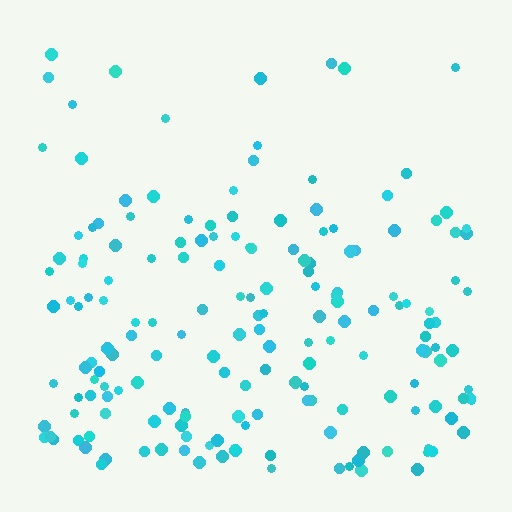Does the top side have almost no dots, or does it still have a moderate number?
Still a moderate number, just noticeably fewer than the bottom.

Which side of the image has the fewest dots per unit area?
The top.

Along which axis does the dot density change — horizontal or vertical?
Vertical.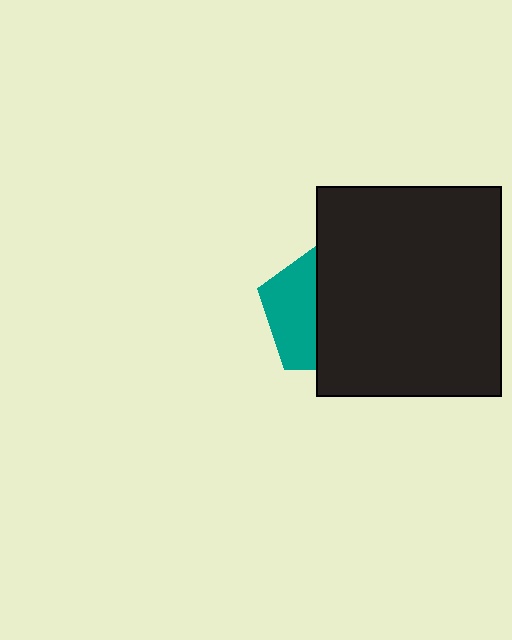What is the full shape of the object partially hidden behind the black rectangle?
The partially hidden object is a teal pentagon.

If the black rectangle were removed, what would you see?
You would see the complete teal pentagon.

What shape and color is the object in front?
The object in front is a black rectangle.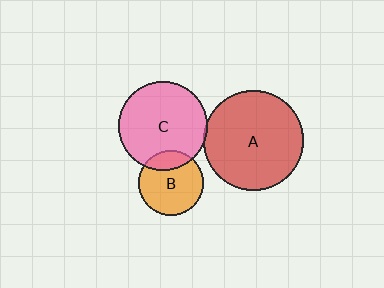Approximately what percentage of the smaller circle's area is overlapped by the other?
Approximately 5%.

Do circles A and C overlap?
Yes.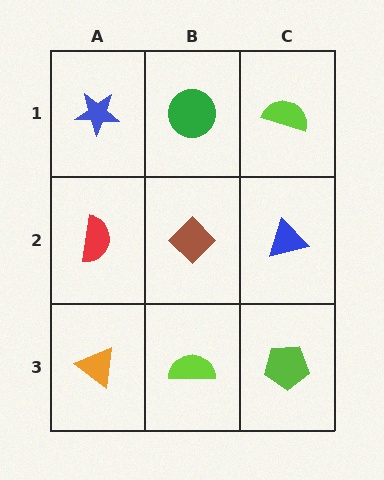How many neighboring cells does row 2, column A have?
3.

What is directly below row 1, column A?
A red semicircle.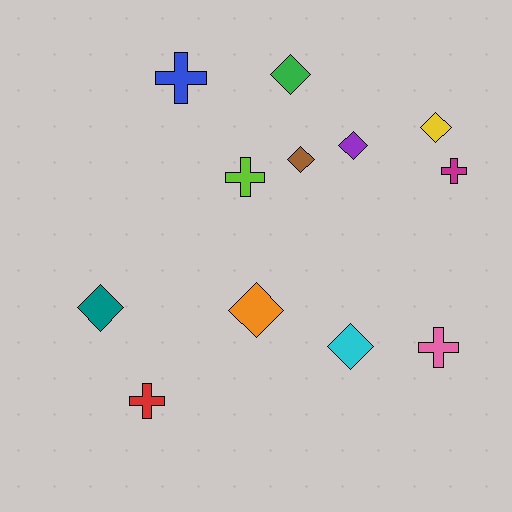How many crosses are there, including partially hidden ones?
There are 5 crosses.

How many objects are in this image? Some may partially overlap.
There are 12 objects.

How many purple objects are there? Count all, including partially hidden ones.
There is 1 purple object.